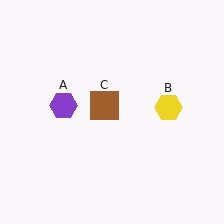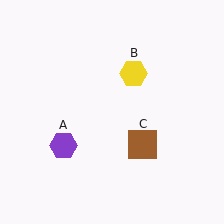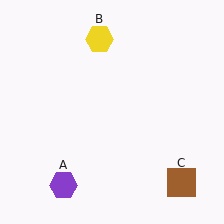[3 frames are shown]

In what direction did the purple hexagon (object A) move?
The purple hexagon (object A) moved down.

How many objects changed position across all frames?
3 objects changed position: purple hexagon (object A), yellow hexagon (object B), brown square (object C).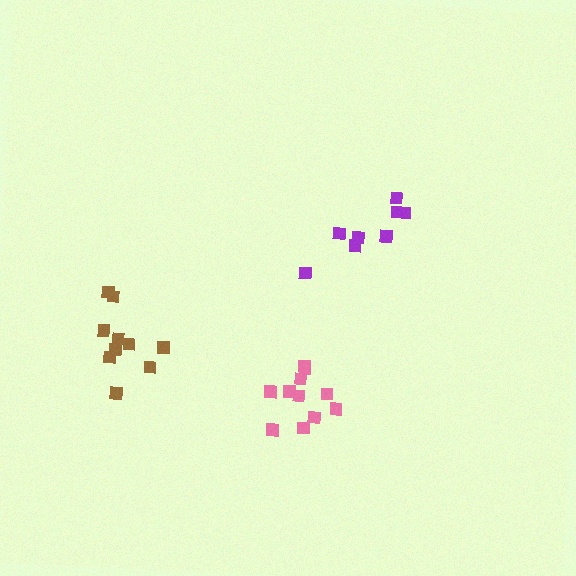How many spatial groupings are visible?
There are 3 spatial groupings.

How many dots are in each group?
Group 1: 11 dots, Group 2: 10 dots, Group 3: 8 dots (29 total).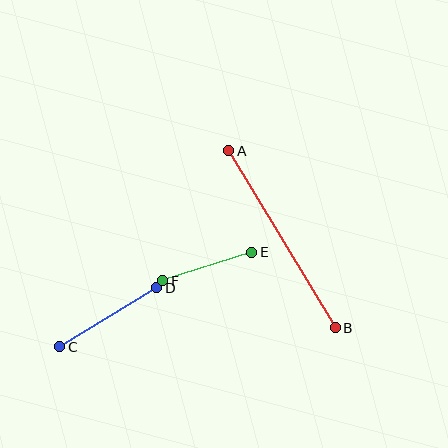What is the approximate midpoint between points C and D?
The midpoint is at approximately (108, 317) pixels.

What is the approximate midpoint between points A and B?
The midpoint is at approximately (282, 239) pixels.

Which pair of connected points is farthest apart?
Points A and B are farthest apart.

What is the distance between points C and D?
The distance is approximately 113 pixels.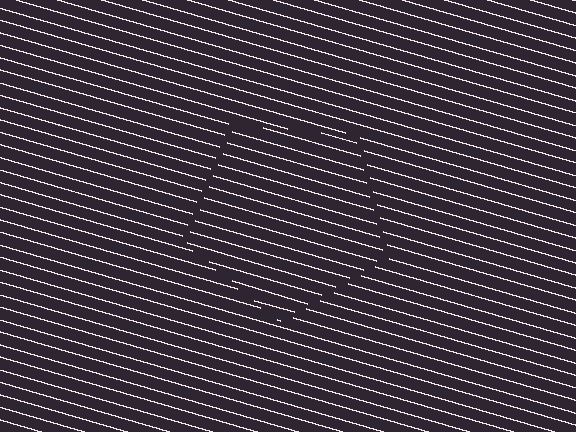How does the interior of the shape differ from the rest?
The interior of the shape contains the same grating, shifted by half a period — the contour is defined by the phase discontinuity where line-ends from the inner and outer gratings abut.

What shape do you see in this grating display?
An illusory pentagon. The interior of the shape contains the same grating, shifted by half a period — the contour is defined by the phase discontinuity where line-ends from the inner and outer gratings abut.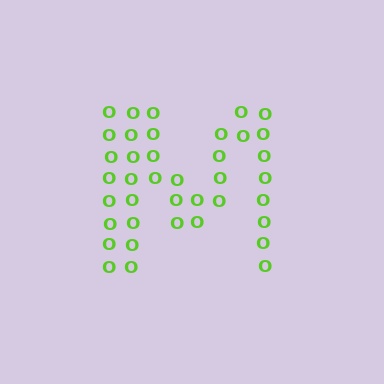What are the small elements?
The small elements are letter O's.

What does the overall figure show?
The overall figure shows the letter M.